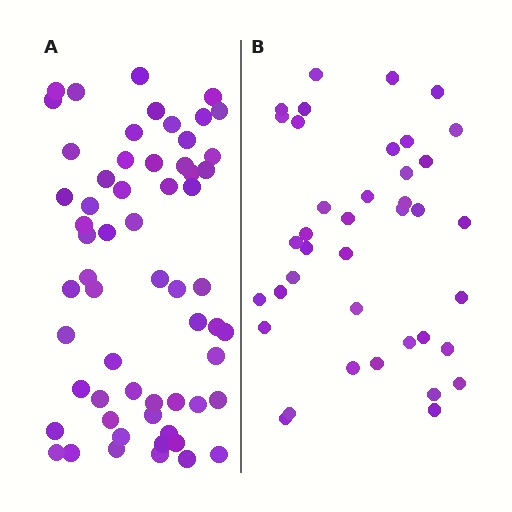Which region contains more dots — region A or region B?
Region A (the left region) has more dots.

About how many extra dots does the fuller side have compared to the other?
Region A has approximately 20 more dots than region B.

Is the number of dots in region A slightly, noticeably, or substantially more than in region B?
Region A has substantially more. The ratio is roughly 1.5 to 1.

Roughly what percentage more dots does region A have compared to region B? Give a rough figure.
About 55% more.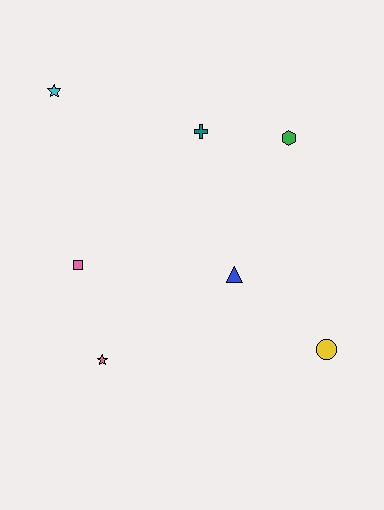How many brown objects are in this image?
There are no brown objects.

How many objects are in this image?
There are 7 objects.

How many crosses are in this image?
There is 1 cross.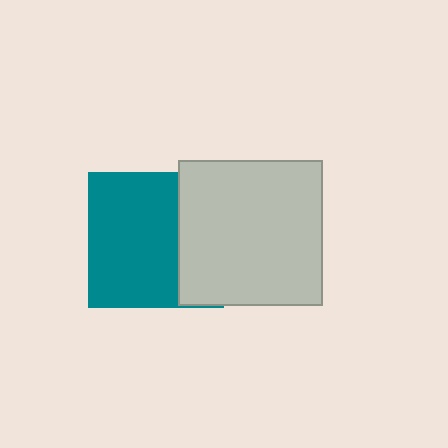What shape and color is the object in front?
The object in front is a light gray square.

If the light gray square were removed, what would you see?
You would see the complete teal square.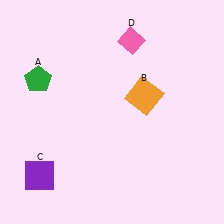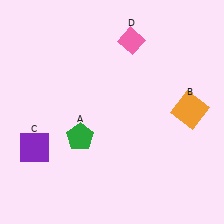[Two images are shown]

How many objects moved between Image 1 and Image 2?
3 objects moved between the two images.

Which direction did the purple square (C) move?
The purple square (C) moved up.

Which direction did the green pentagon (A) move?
The green pentagon (A) moved down.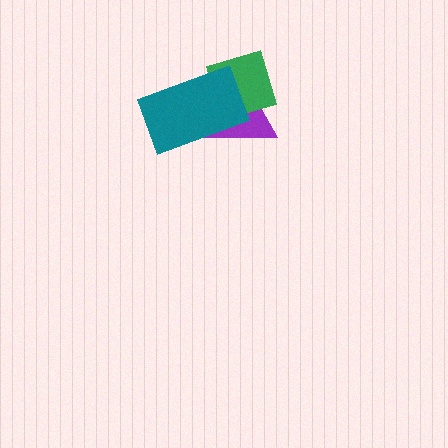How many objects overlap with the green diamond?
2 objects overlap with the green diamond.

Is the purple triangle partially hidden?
Yes, it is partially covered by another shape.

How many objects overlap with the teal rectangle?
2 objects overlap with the teal rectangle.